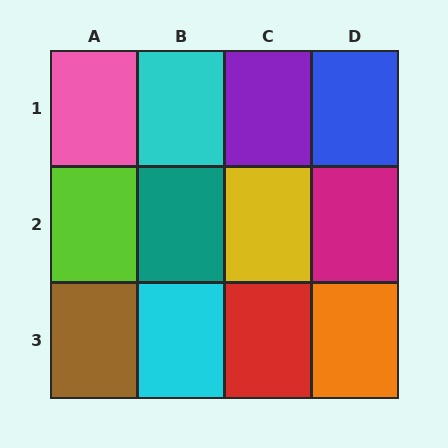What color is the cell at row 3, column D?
Orange.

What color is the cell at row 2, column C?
Yellow.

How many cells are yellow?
1 cell is yellow.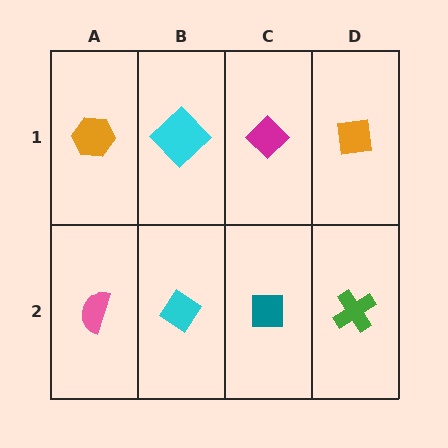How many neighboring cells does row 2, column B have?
3.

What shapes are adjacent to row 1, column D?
A green cross (row 2, column D), a magenta diamond (row 1, column C).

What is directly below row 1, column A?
A pink semicircle.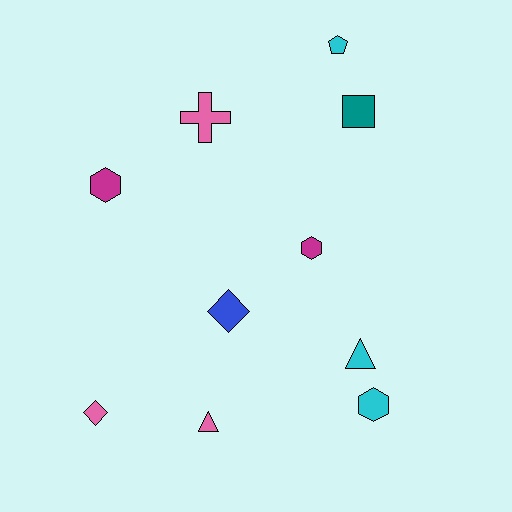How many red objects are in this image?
There are no red objects.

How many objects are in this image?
There are 10 objects.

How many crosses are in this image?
There is 1 cross.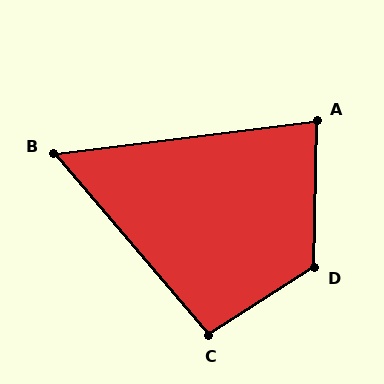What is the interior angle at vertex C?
Approximately 98 degrees (obtuse).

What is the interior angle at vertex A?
Approximately 82 degrees (acute).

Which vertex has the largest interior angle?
D, at approximately 124 degrees.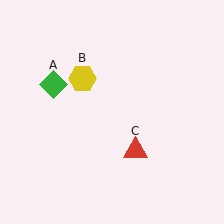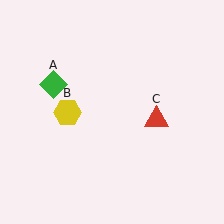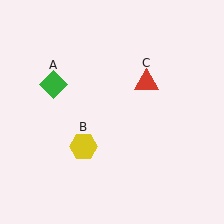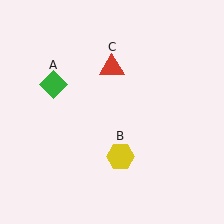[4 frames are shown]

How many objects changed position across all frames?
2 objects changed position: yellow hexagon (object B), red triangle (object C).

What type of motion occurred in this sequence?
The yellow hexagon (object B), red triangle (object C) rotated counterclockwise around the center of the scene.